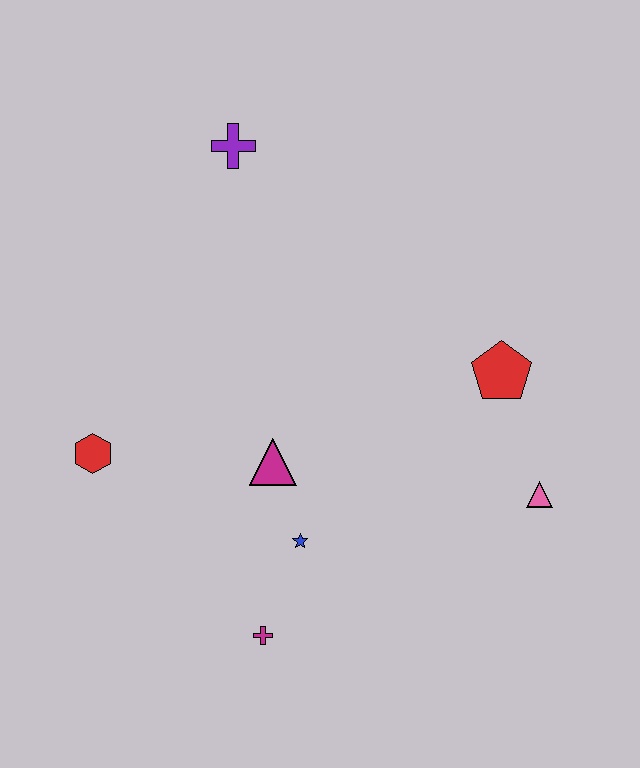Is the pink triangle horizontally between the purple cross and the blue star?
No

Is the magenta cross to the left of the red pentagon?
Yes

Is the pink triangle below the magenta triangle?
Yes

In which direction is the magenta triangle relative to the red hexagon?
The magenta triangle is to the right of the red hexagon.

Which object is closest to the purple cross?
The magenta triangle is closest to the purple cross.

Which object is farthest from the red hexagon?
The pink triangle is farthest from the red hexagon.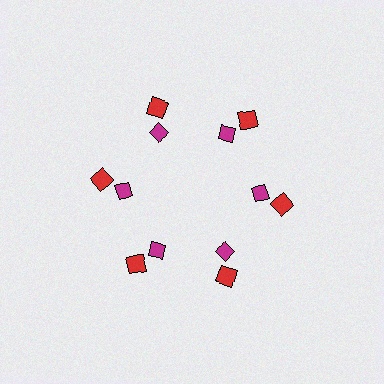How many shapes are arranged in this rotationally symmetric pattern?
There are 12 shapes, arranged in 6 groups of 2.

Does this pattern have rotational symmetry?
Yes, this pattern has 6-fold rotational symmetry. It looks the same after rotating 60 degrees around the center.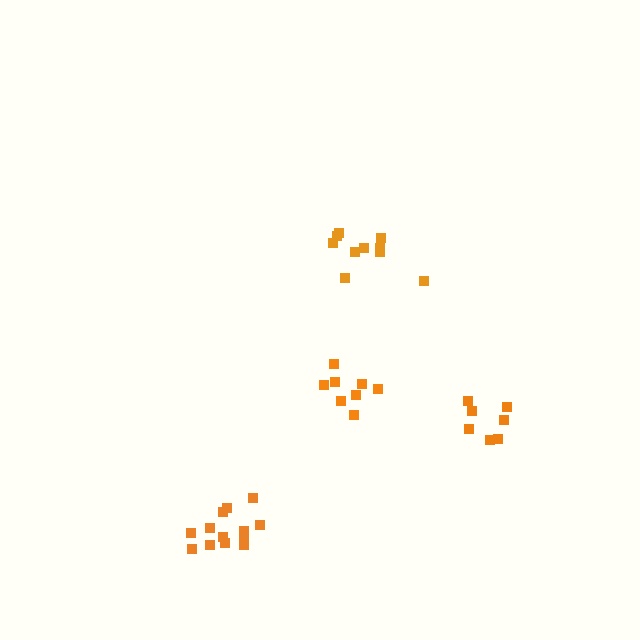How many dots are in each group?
Group 1: 7 dots, Group 2: 10 dots, Group 3: 8 dots, Group 4: 13 dots (38 total).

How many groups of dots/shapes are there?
There are 4 groups.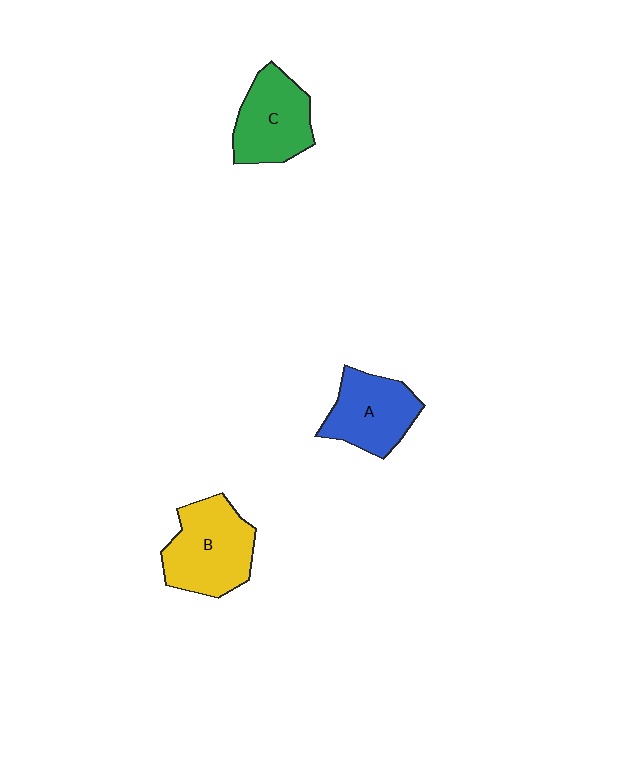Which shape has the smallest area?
Shape A (blue).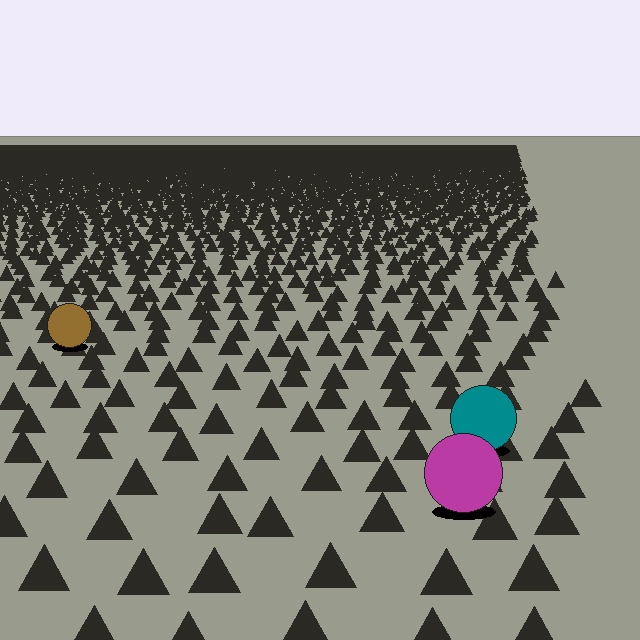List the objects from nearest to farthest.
From nearest to farthest: the magenta circle, the teal circle, the brown circle.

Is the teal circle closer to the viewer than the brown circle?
Yes. The teal circle is closer — you can tell from the texture gradient: the ground texture is coarser near it.